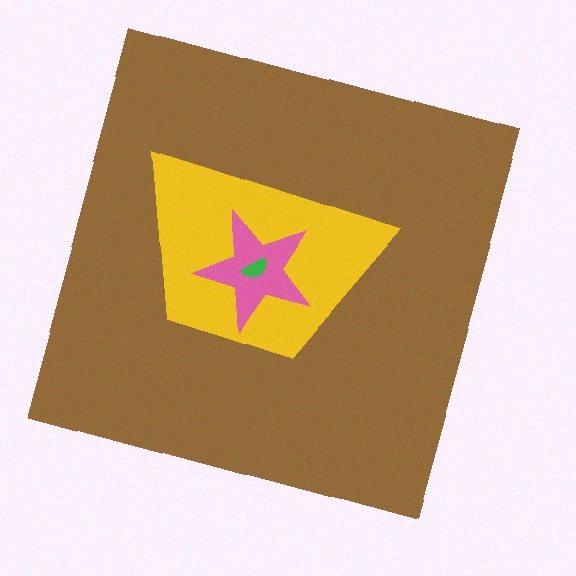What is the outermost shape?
The brown square.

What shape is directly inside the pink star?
The green semicircle.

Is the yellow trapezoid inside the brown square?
Yes.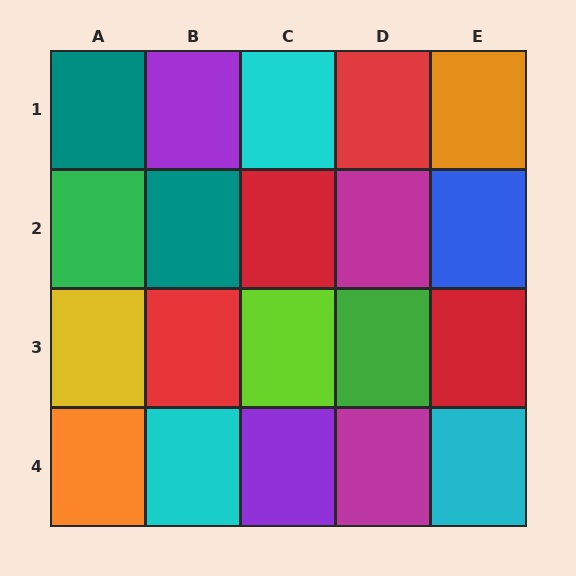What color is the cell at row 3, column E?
Red.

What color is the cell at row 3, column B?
Red.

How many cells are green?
2 cells are green.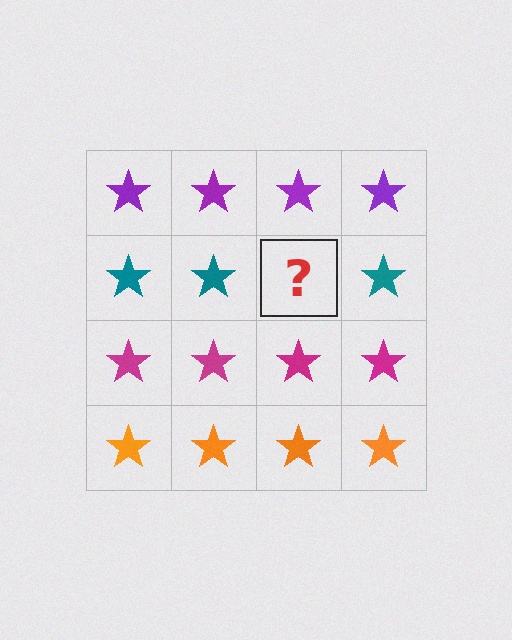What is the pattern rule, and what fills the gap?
The rule is that each row has a consistent color. The gap should be filled with a teal star.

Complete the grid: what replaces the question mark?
The question mark should be replaced with a teal star.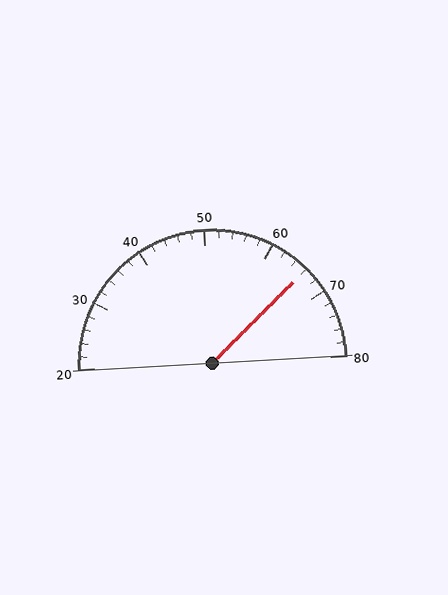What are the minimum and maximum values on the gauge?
The gauge ranges from 20 to 80.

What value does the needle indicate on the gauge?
The needle indicates approximately 66.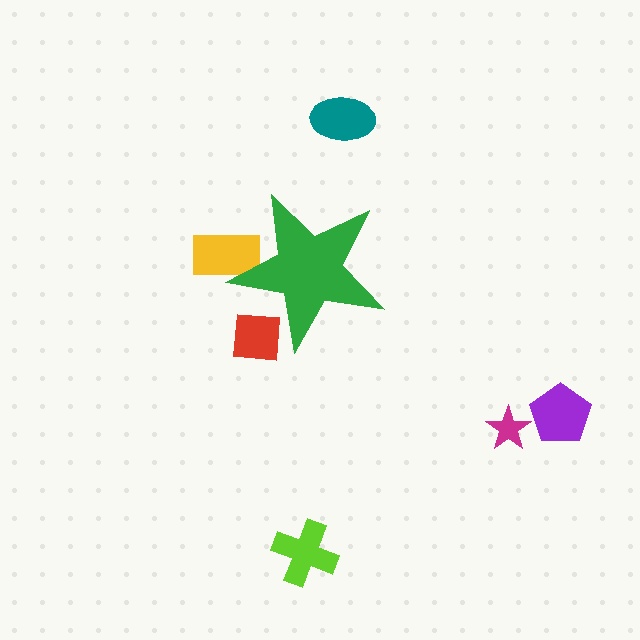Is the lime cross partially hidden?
No, the lime cross is fully visible.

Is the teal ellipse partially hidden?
No, the teal ellipse is fully visible.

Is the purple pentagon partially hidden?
No, the purple pentagon is fully visible.